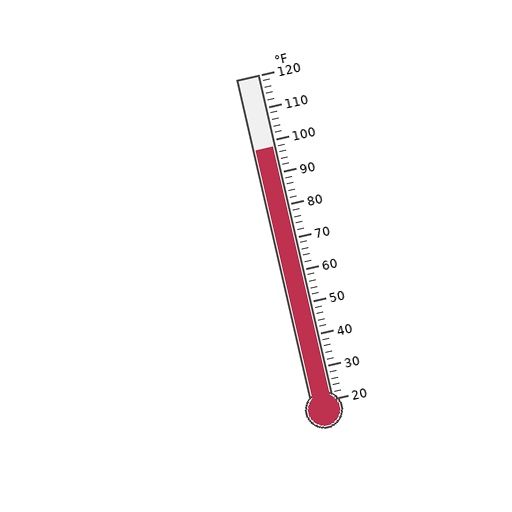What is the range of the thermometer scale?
The thermometer scale ranges from 20°F to 120°F.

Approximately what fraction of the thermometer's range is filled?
The thermometer is filled to approximately 80% of its range.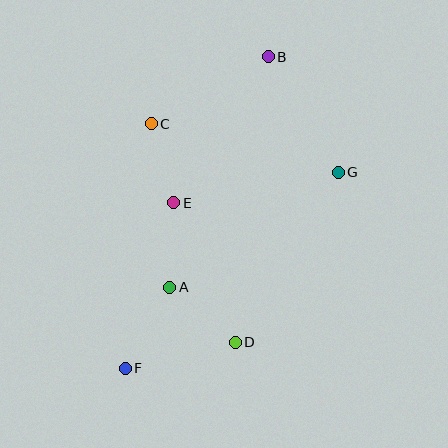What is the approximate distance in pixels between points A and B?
The distance between A and B is approximately 251 pixels.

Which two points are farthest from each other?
Points B and F are farthest from each other.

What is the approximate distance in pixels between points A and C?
The distance between A and C is approximately 165 pixels.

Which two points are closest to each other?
Points C and E are closest to each other.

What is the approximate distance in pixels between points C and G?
The distance between C and G is approximately 193 pixels.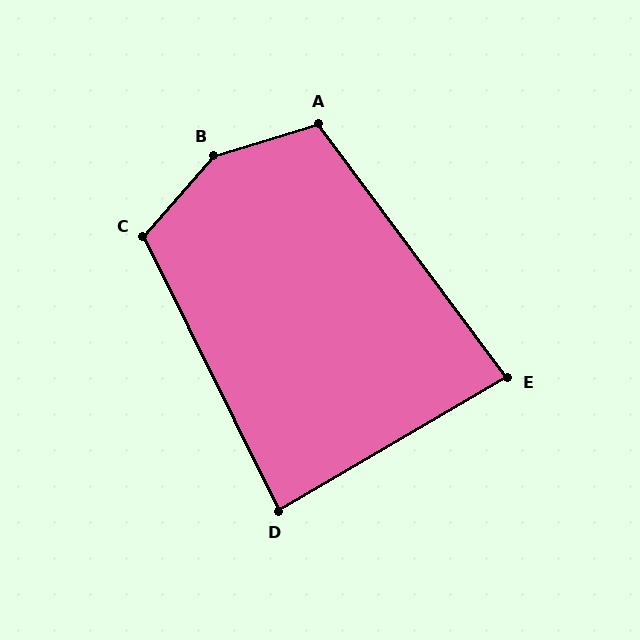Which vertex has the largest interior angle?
B, at approximately 148 degrees.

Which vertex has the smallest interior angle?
E, at approximately 84 degrees.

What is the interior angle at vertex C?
Approximately 113 degrees (obtuse).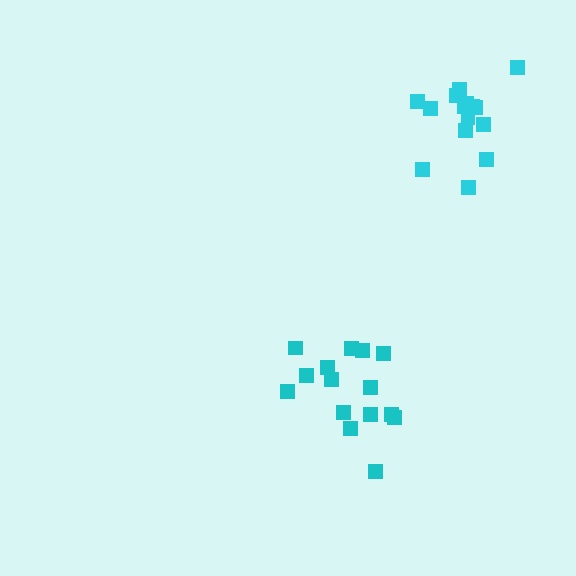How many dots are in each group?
Group 1: 15 dots, Group 2: 15 dots (30 total).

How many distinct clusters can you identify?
There are 2 distinct clusters.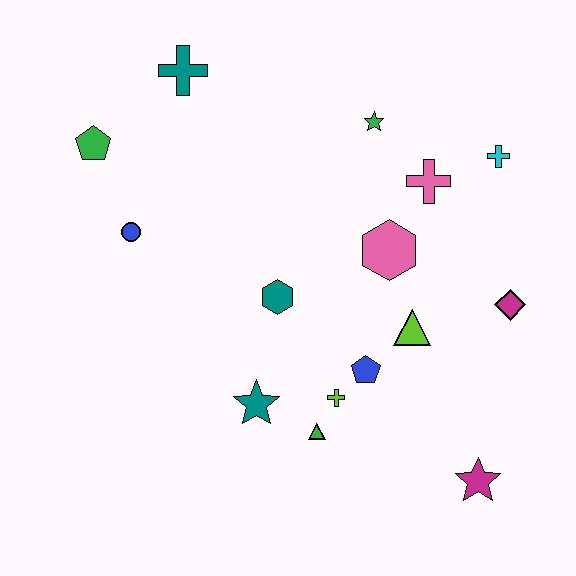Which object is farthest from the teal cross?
The magenta star is farthest from the teal cross.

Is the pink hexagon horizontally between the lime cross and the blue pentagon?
No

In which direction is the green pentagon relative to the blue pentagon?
The green pentagon is to the left of the blue pentagon.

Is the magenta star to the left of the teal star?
No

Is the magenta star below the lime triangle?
Yes